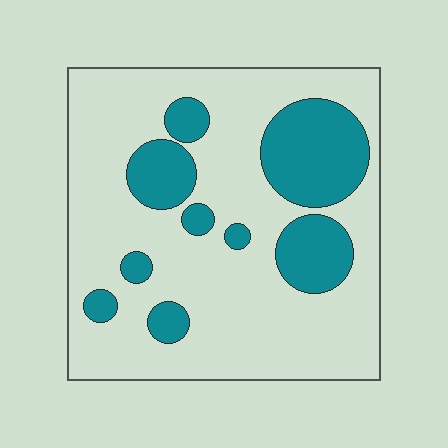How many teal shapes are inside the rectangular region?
9.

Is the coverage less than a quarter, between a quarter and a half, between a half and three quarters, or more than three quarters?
Between a quarter and a half.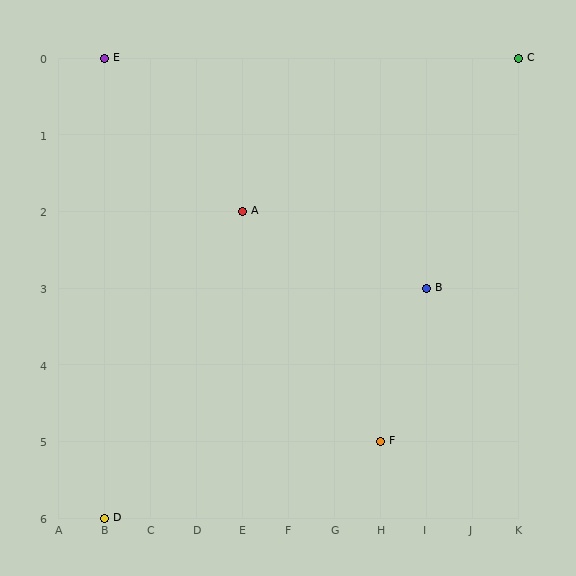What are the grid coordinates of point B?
Point B is at grid coordinates (I, 3).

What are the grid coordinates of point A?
Point A is at grid coordinates (E, 2).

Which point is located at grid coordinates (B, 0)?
Point E is at (B, 0).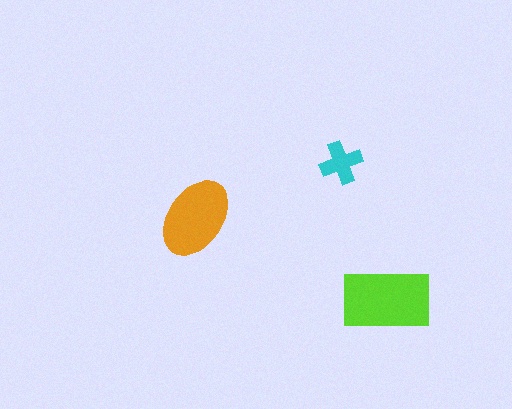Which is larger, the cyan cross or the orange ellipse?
The orange ellipse.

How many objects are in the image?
There are 3 objects in the image.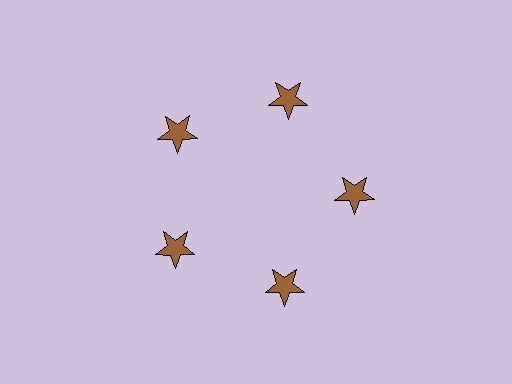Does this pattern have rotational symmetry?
Yes, this pattern has 5-fold rotational symmetry. It looks the same after rotating 72 degrees around the center.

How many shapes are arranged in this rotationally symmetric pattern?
There are 5 shapes, arranged in 5 groups of 1.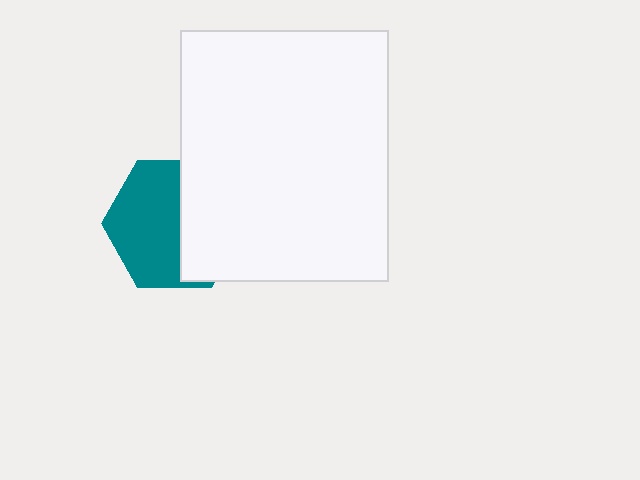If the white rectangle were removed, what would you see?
You would see the complete teal hexagon.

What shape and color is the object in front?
The object in front is a white rectangle.